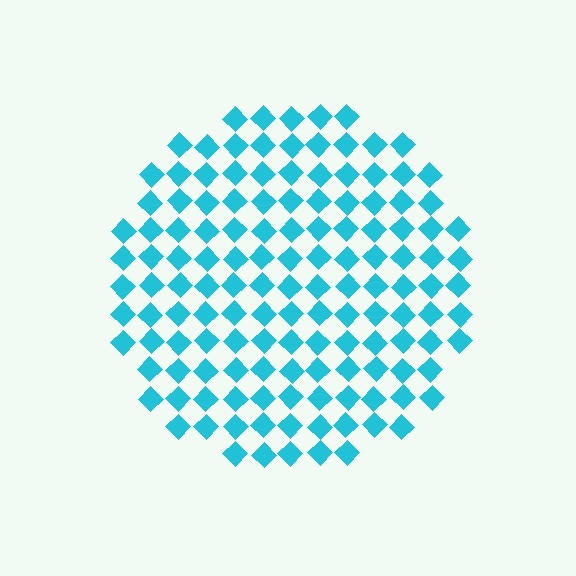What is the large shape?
The large shape is a circle.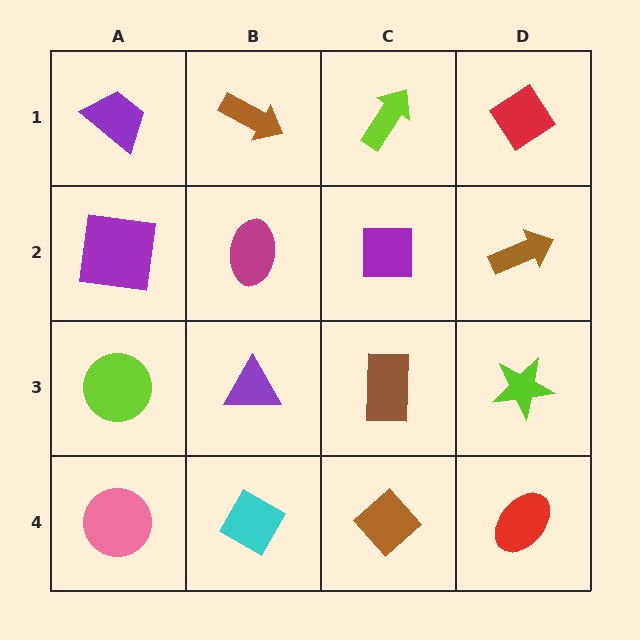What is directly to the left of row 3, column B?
A lime circle.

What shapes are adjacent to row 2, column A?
A purple trapezoid (row 1, column A), a lime circle (row 3, column A), a magenta ellipse (row 2, column B).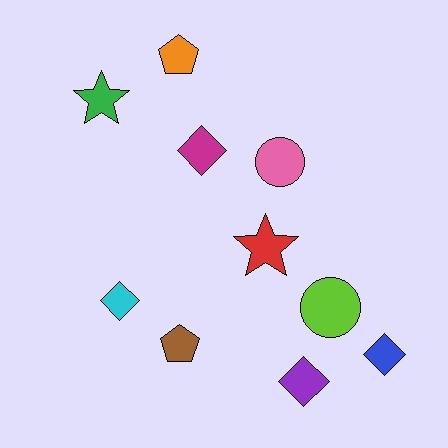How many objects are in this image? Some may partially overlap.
There are 10 objects.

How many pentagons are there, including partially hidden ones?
There are 2 pentagons.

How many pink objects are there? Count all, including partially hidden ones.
There is 1 pink object.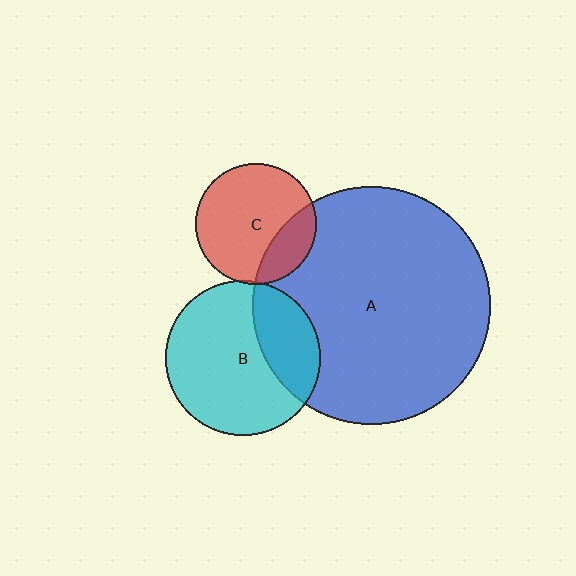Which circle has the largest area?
Circle A (blue).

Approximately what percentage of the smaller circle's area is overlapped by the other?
Approximately 5%.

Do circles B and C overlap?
Yes.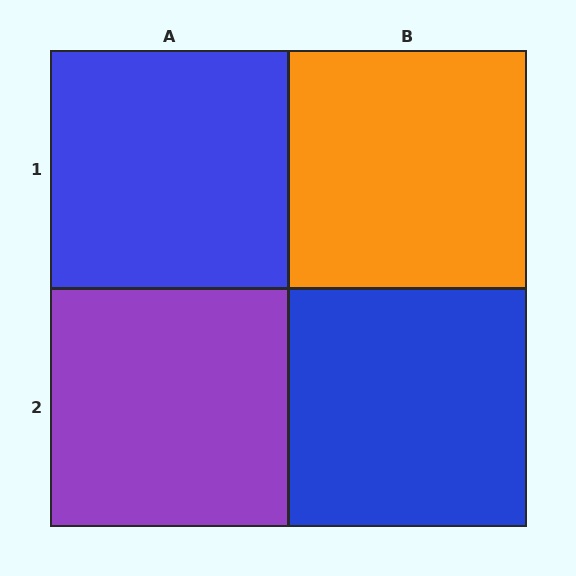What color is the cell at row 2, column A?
Purple.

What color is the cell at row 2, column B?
Blue.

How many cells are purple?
1 cell is purple.